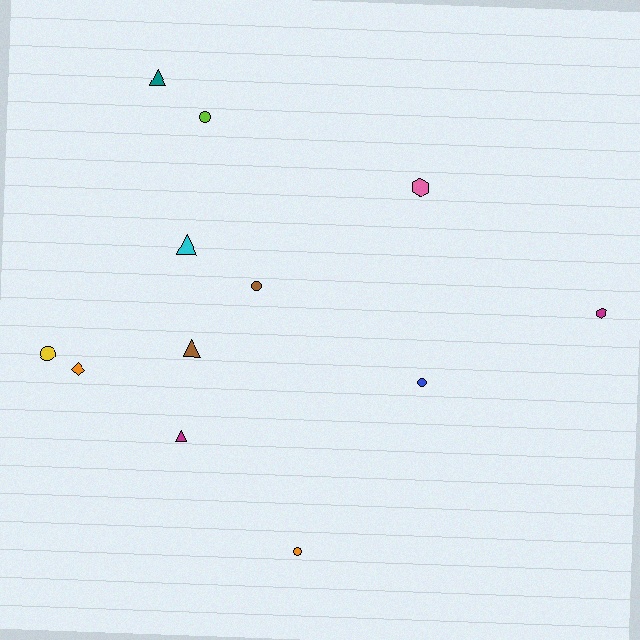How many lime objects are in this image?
There is 1 lime object.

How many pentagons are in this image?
There are no pentagons.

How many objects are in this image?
There are 12 objects.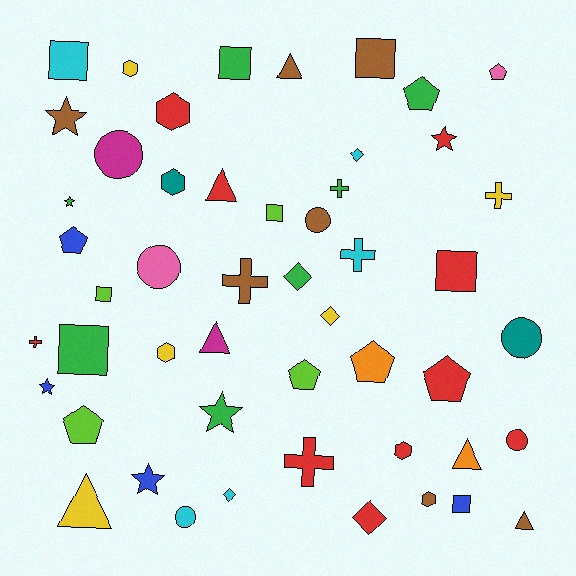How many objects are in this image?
There are 50 objects.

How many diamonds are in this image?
There are 5 diamonds.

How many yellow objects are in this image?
There are 5 yellow objects.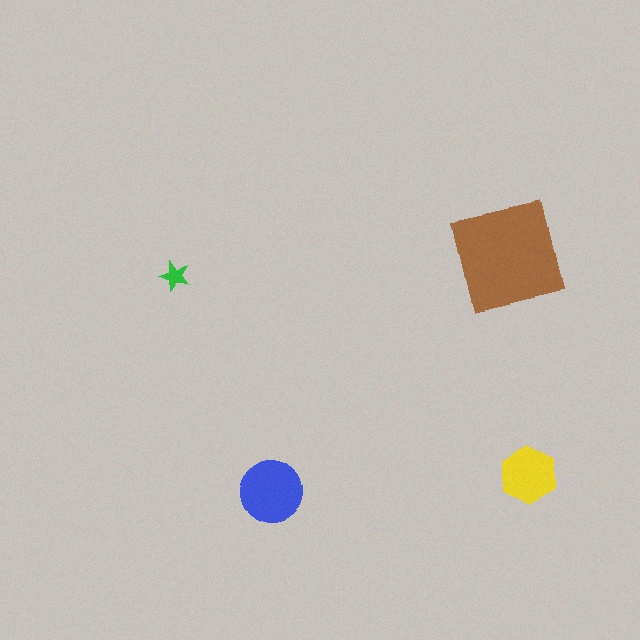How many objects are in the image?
There are 4 objects in the image.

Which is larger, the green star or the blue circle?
The blue circle.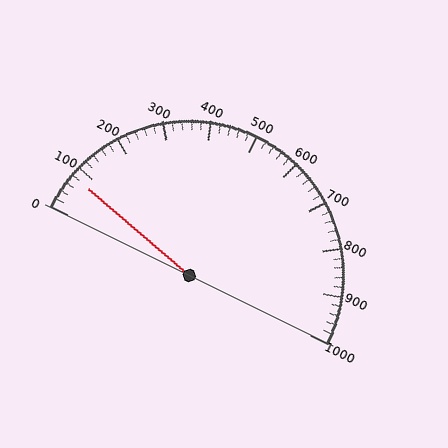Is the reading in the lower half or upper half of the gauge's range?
The reading is in the lower half of the range (0 to 1000).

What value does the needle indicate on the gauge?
The needle indicates approximately 80.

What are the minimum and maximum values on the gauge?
The gauge ranges from 0 to 1000.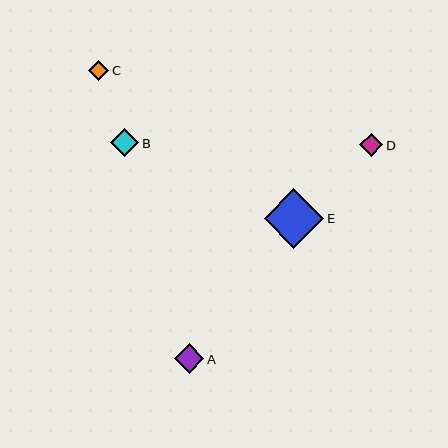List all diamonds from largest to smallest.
From largest to smallest: E, A, B, D, C.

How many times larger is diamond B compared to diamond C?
Diamond B is approximately 1.4 times the size of diamond C.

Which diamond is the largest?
Diamond E is the largest with a size of approximately 60 pixels.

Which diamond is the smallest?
Diamond C is the smallest with a size of approximately 20 pixels.